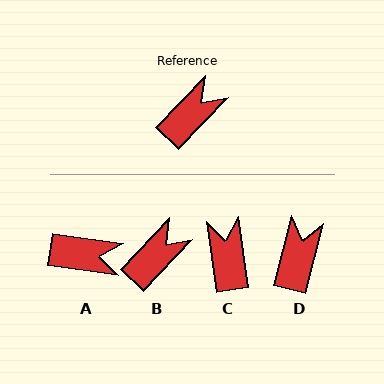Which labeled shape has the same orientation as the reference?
B.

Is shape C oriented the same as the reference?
No, it is off by about 52 degrees.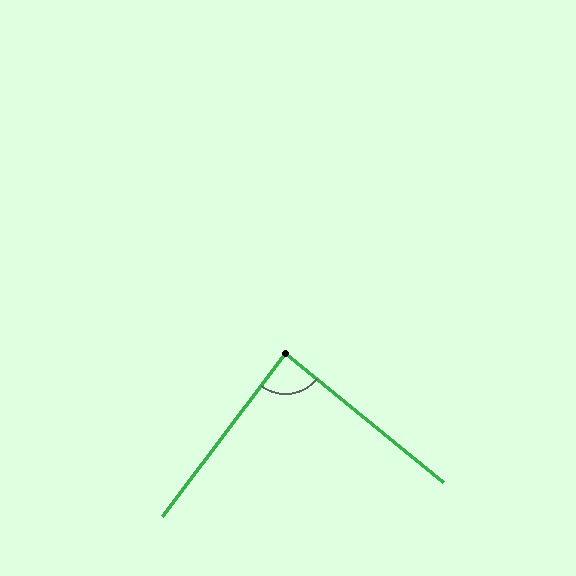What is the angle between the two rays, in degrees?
Approximately 88 degrees.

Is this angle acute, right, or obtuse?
It is approximately a right angle.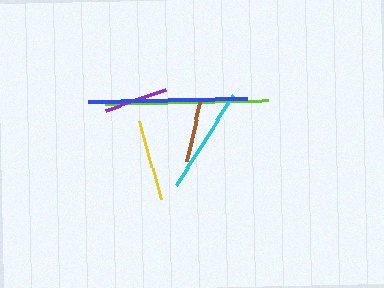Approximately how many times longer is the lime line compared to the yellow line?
The lime line is approximately 2.0 times the length of the yellow line.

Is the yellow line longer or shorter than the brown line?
The yellow line is longer than the brown line.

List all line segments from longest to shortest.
From longest to shortest: lime, blue, cyan, yellow, purple, brown.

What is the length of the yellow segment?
The yellow segment is approximately 82 pixels long.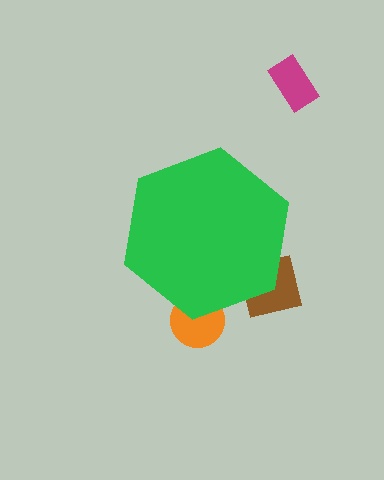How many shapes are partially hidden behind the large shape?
2 shapes are partially hidden.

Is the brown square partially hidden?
Yes, the brown square is partially hidden behind the green hexagon.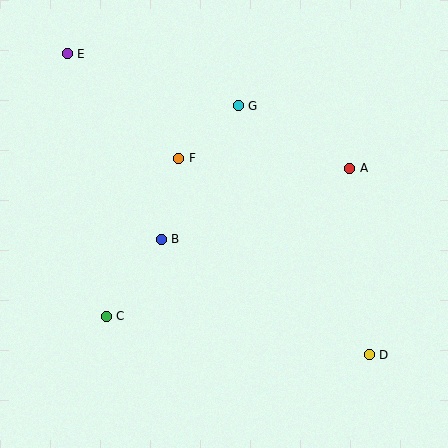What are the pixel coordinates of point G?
Point G is at (238, 106).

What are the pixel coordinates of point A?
Point A is at (350, 168).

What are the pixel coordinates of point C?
Point C is at (106, 316).